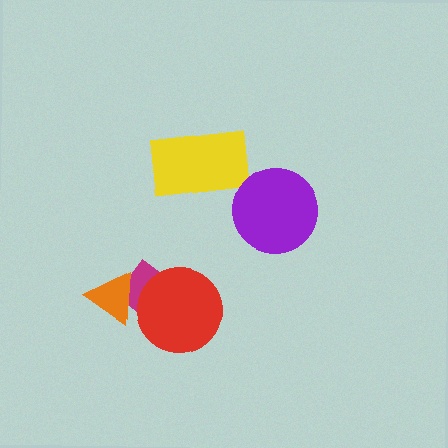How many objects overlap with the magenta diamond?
2 objects overlap with the magenta diamond.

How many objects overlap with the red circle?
1 object overlaps with the red circle.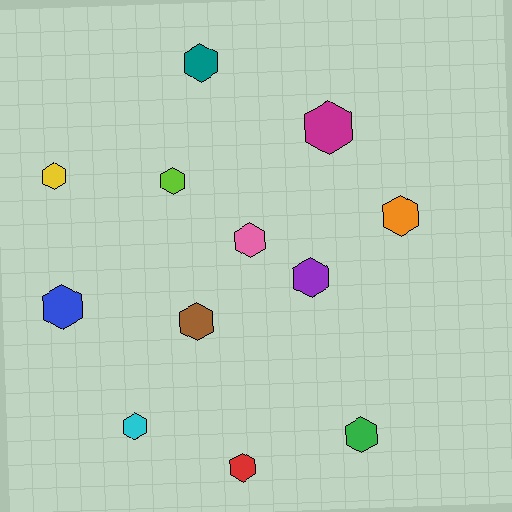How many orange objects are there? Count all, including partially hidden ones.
There is 1 orange object.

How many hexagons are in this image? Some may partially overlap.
There are 12 hexagons.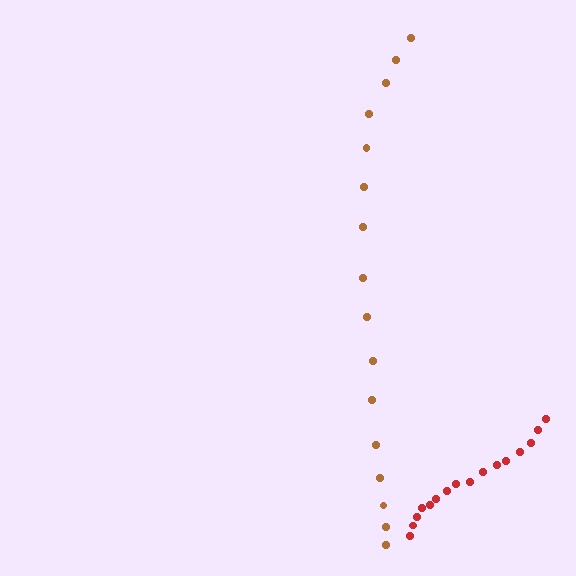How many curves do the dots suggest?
There are 2 distinct paths.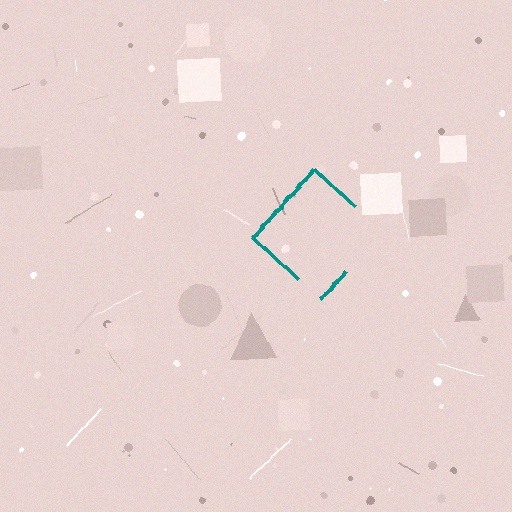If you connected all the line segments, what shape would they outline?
They would outline a diamond.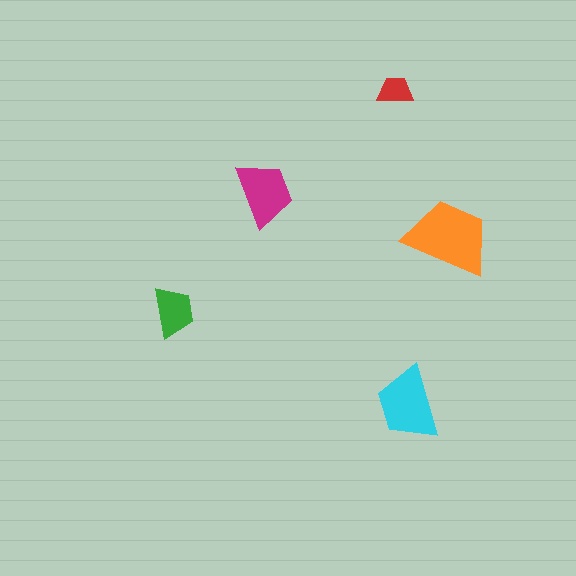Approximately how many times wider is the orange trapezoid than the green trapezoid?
About 1.5 times wider.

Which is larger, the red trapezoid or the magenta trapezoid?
The magenta one.